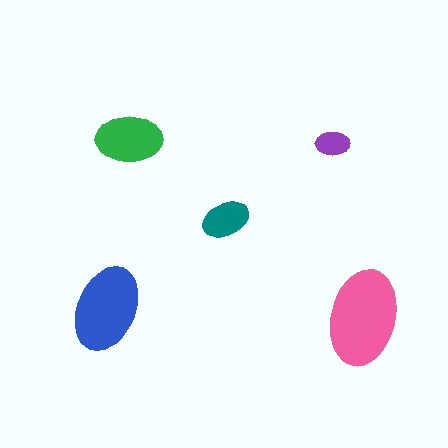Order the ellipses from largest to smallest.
the pink one, the blue one, the green one, the teal one, the purple one.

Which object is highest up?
The green ellipse is topmost.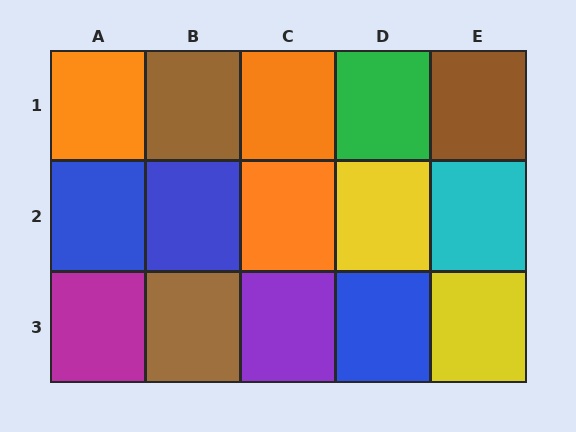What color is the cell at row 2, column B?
Blue.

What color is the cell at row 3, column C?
Purple.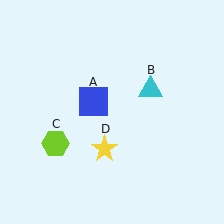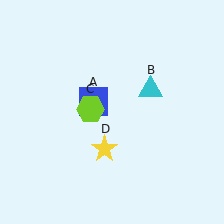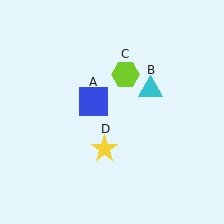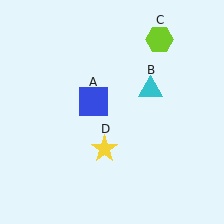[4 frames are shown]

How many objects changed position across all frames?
1 object changed position: lime hexagon (object C).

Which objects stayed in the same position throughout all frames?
Blue square (object A) and cyan triangle (object B) and yellow star (object D) remained stationary.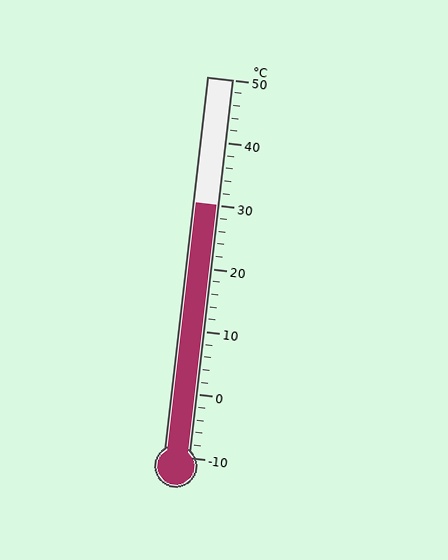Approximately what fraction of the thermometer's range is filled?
The thermometer is filled to approximately 65% of its range.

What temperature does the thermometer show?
The thermometer shows approximately 30°C.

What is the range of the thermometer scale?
The thermometer scale ranges from -10°C to 50°C.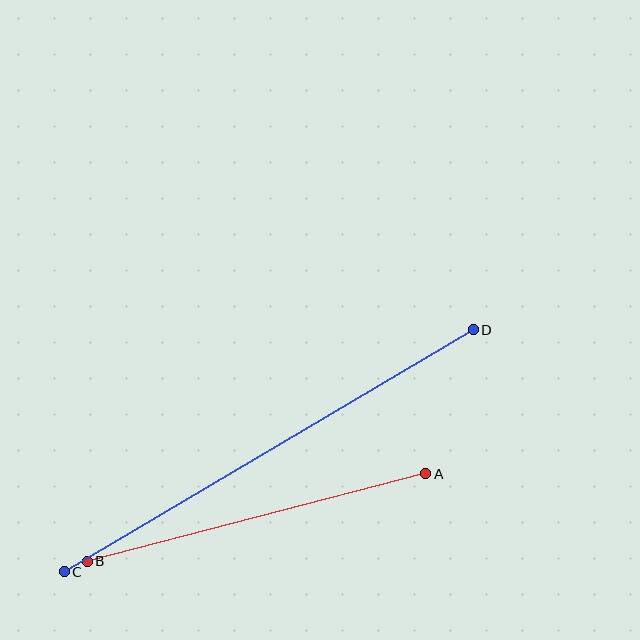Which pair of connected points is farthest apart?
Points C and D are farthest apart.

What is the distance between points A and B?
The distance is approximately 350 pixels.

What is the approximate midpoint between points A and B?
The midpoint is at approximately (256, 518) pixels.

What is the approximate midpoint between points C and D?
The midpoint is at approximately (269, 451) pixels.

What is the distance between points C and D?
The distance is approximately 475 pixels.